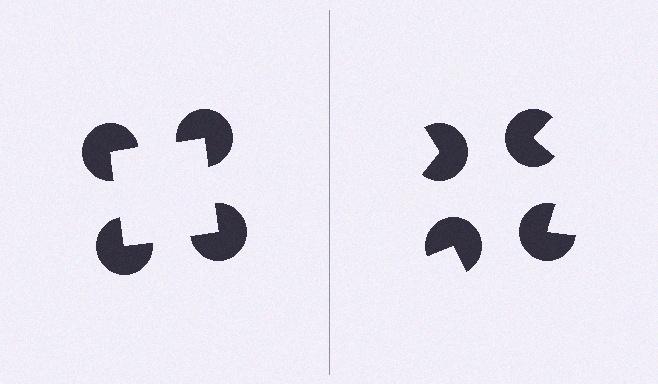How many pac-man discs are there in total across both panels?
8 — 4 on each side.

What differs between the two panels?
The pac-man discs are positioned identically on both sides; only the wedge orientations differ. On the left they align to a square; on the right they are misaligned.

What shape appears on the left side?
An illusory square.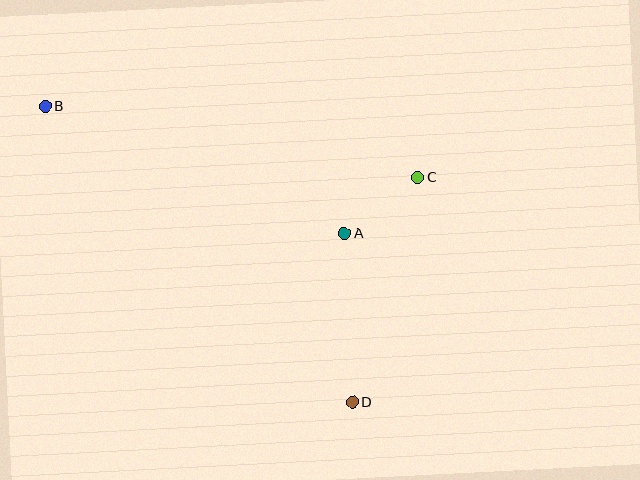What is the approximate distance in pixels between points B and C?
The distance between B and C is approximately 380 pixels.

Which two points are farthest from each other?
Points B and D are farthest from each other.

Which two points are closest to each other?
Points A and C are closest to each other.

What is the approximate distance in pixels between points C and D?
The distance between C and D is approximately 234 pixels.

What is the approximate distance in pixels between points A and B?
The distance between A and B is approximately 325 pixels.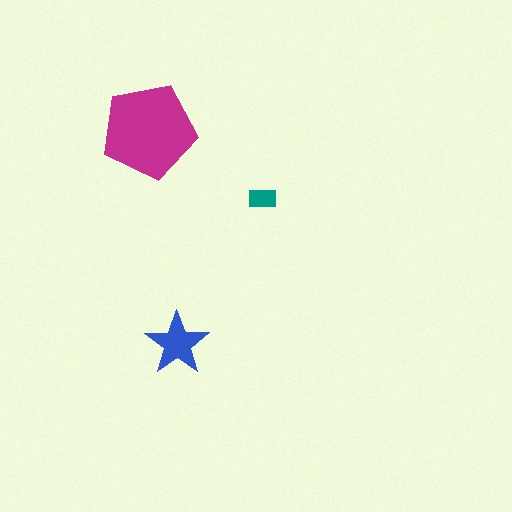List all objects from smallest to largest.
The teal rectangle, the blue star, the magenta pentagon.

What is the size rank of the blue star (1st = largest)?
2nd.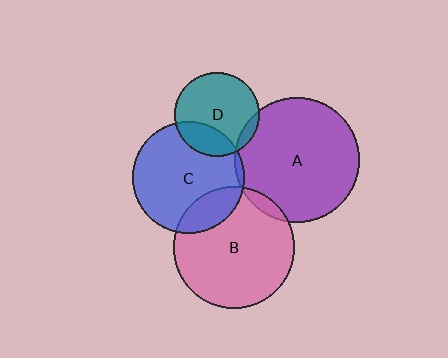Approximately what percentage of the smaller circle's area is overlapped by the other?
Approximately 5%.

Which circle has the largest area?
Circle A (purple).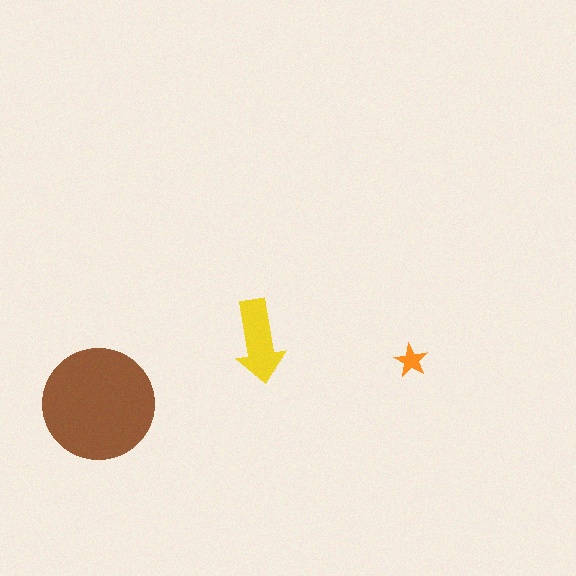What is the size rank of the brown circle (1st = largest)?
1st.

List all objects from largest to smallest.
The brown circle, the yellow arrow, the orange star.